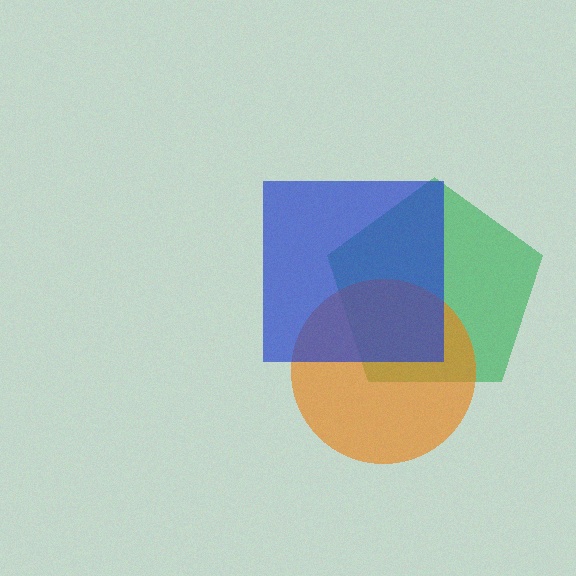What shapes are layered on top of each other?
The layered shapes are: a green pentagon, an orange circle, a blue square.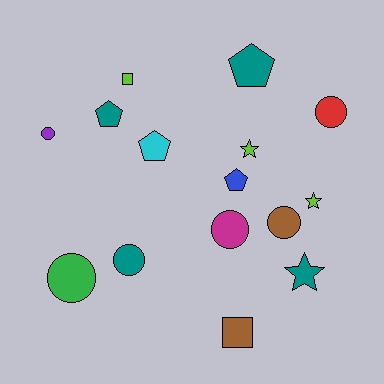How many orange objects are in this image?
There are no orange objects.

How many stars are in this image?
There are 3 stars.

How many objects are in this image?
There are 15 objects.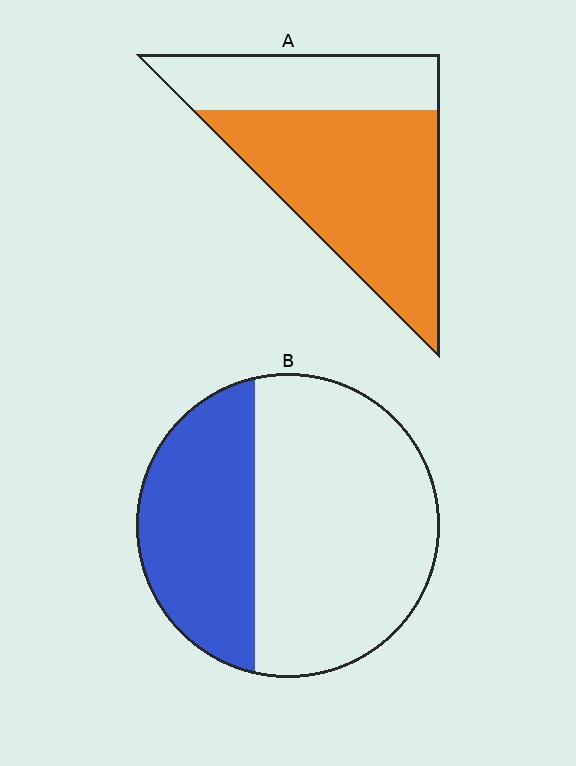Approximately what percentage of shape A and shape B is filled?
A is approximately 65% and B is approximately 35%.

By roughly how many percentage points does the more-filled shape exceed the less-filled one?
By roughly 30 percentage points (A over B).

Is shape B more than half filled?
No.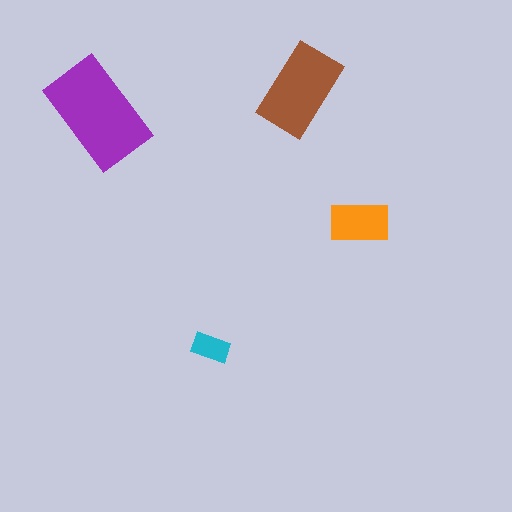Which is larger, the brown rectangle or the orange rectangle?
The brown one.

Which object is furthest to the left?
The purple rectangle is leftmost.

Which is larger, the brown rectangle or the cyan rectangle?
The brown one.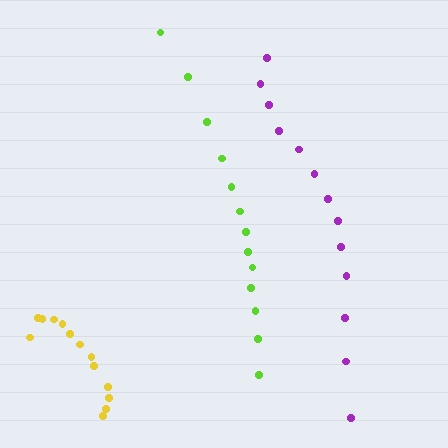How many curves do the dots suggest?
There are 3 distinct paths.